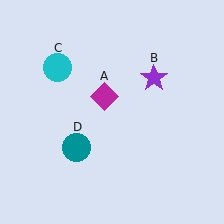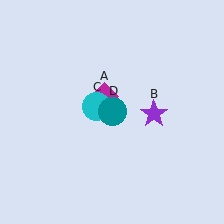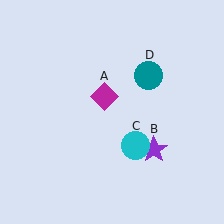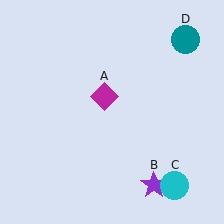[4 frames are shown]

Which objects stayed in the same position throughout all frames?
Magenta diamond (object A) remained stationary.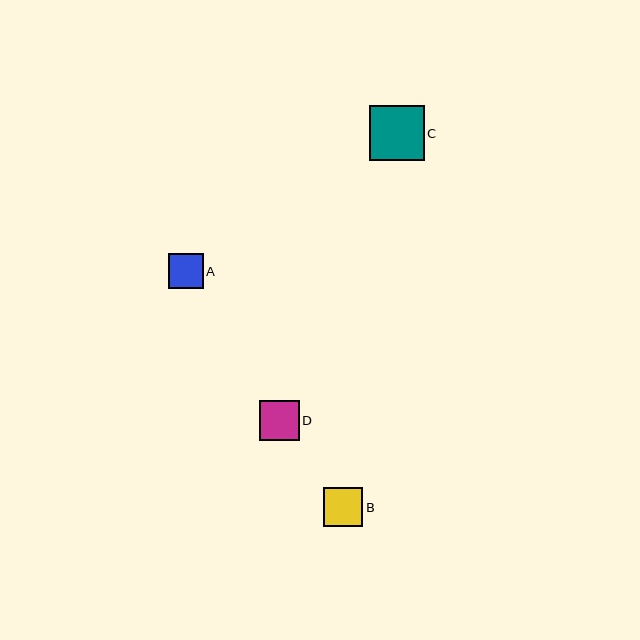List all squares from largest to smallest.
From largest to smallest: C, D, B, A.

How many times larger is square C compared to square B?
Square C is approximately 1.4 times the size of square B.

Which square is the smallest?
Square A is the smallest with a size of approximately 35 pixels.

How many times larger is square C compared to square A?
Square C is approximately 1.6 times the size of square A.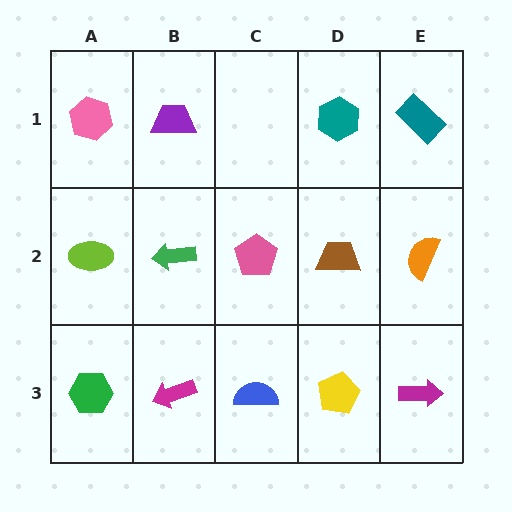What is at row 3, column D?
A yellow pentagon.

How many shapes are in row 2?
5 shapes.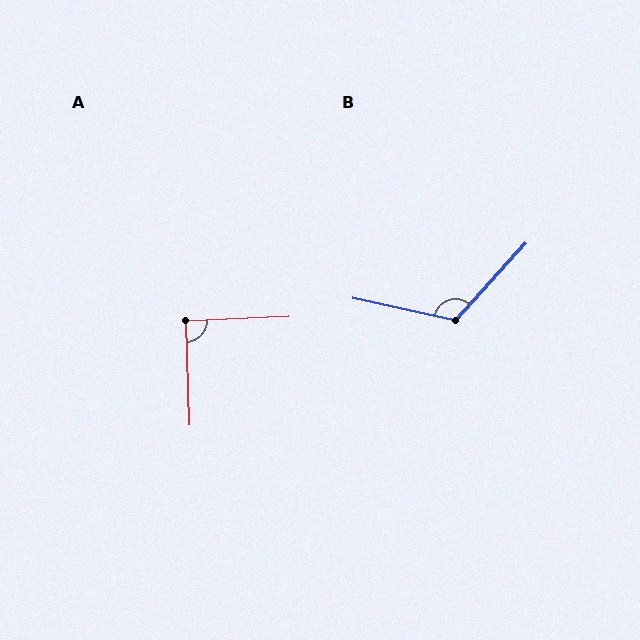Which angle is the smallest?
A, at approximately 91 degrees.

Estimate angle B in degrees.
Approximately 120 degrees.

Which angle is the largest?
B, at approximately 120 degrees.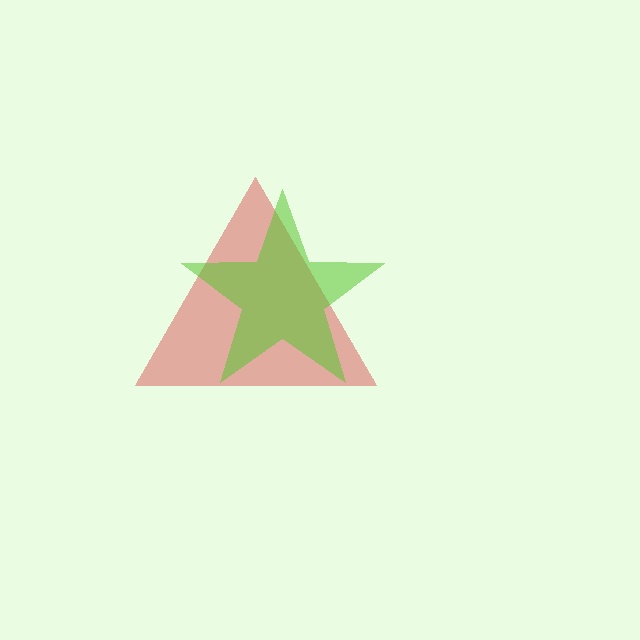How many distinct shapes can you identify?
There are 2 distinct shapes: a red triangle, a lime star.